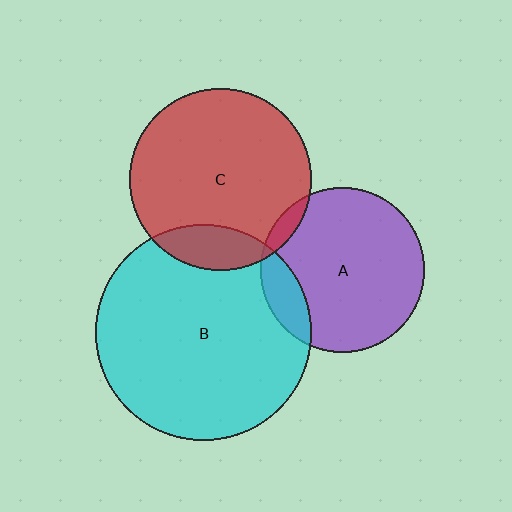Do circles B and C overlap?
Yes.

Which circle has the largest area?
Circle B (cyan).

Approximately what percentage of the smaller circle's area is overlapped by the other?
Approximately 15%.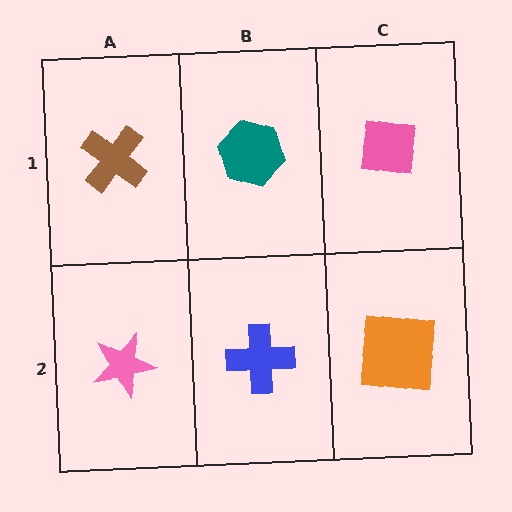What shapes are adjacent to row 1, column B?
A blue cross (row 2, column B), a brown cross (row 1, column A), a pink square (row 1, column C).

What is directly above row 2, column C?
A pink square.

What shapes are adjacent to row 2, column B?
A teal hexagon (row 1, column B), a pink star (row 2, column A), an orange square (row 2, column C).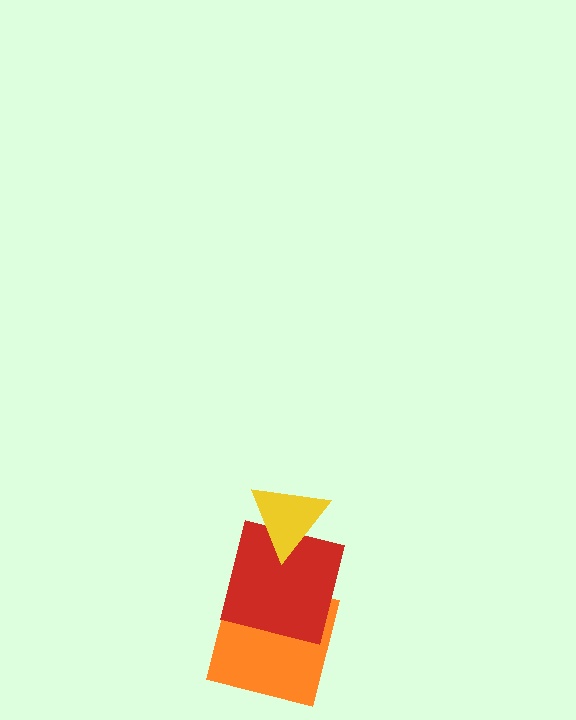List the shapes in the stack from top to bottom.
From top to bottom: the yellow triangle, the red square, the orange square.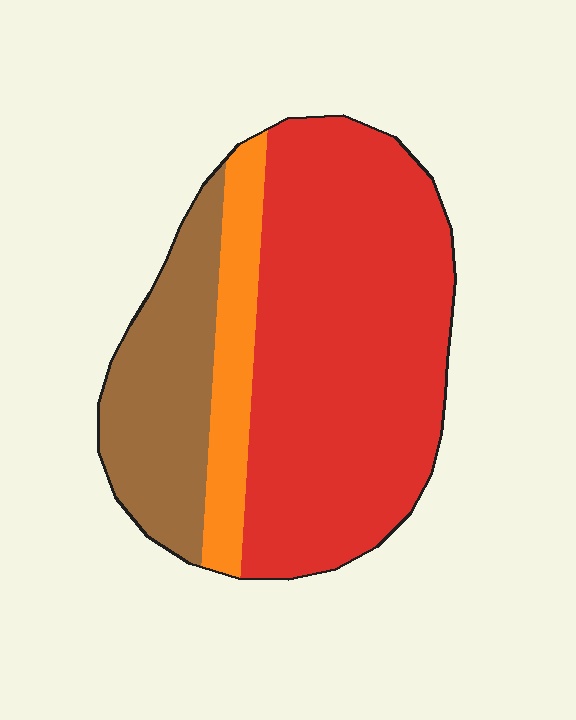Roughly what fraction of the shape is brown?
Brown takes up about one quarter (1/4) of the shape.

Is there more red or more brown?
Red.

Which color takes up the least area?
Orange, at roughly 15%.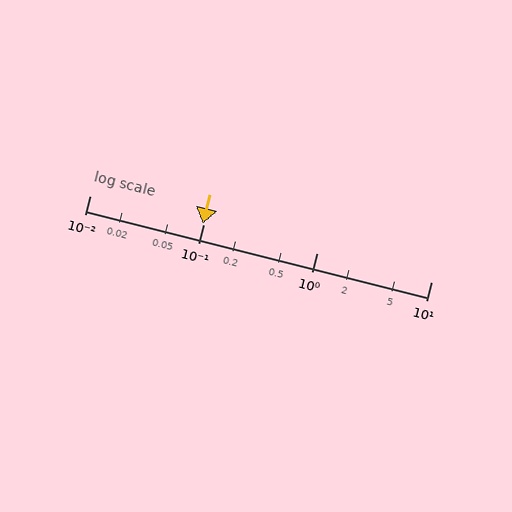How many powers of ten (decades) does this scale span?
The scale spans 3 decades, from 0.01 to 10.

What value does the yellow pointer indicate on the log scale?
The pointer indicates approximately 0.099.